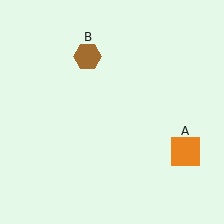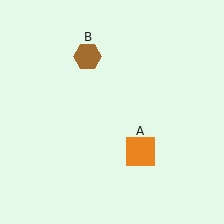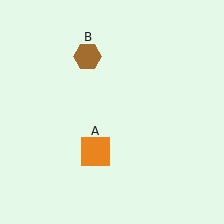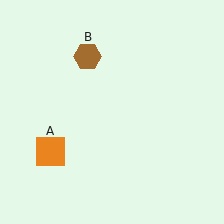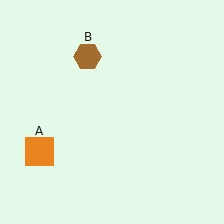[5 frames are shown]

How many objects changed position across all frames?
1 object changed position: orange square (object A).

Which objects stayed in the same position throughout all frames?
Brown hexagon (object B) remained stationary.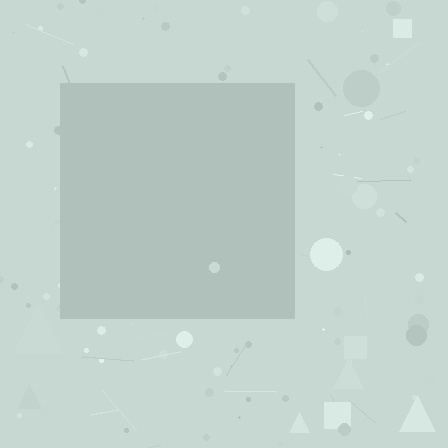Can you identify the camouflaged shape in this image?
The camouflaged shape is a square.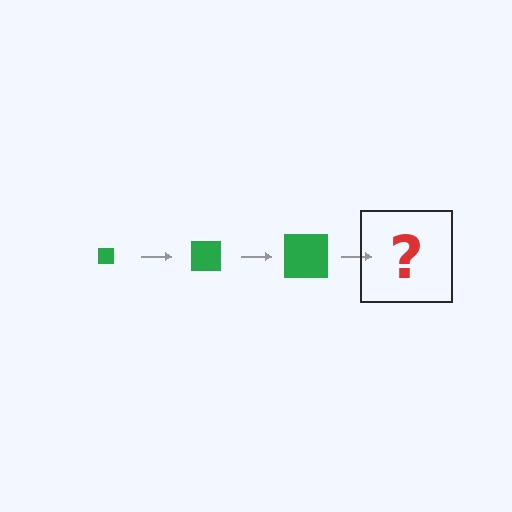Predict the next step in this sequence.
The next step is a green square, larger than the previous one.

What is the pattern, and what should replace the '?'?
The pattern is that the square gets progressively larger each step. The '?' should be a green square, larger than the previous one.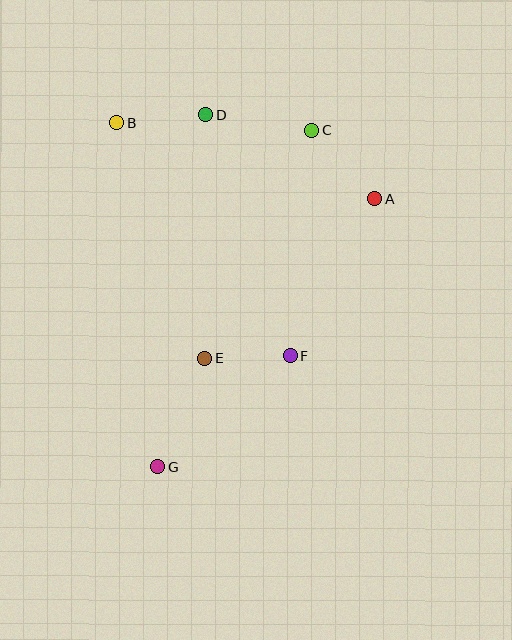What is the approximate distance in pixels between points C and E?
The distance between C and E is approximately 251 pixels.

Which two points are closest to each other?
Points E and F are closest to each other.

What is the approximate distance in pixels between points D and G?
The distance between D and G is approximately 355 pixels.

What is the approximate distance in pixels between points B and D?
The distance between B and D is approximately 89 pixels.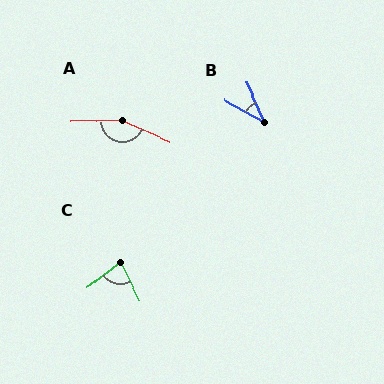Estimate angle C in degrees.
Approximately 78 degrees.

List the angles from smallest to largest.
B (37°), C (78°), A (154°).